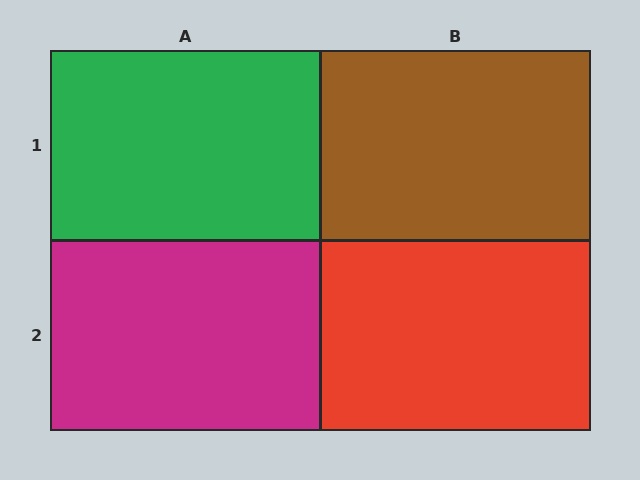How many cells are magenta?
1 cell is magenta.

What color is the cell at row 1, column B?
Brown.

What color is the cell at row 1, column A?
Green.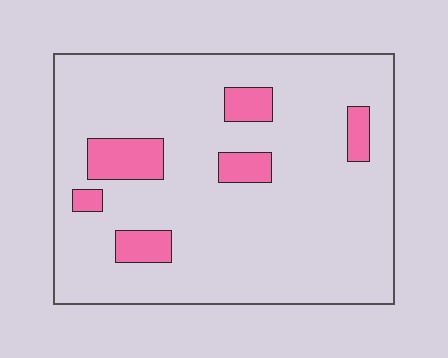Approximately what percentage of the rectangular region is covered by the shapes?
Approximately 10%.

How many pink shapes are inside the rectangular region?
6.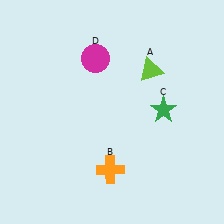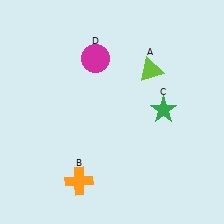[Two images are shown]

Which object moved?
The orange cross (B) moved left.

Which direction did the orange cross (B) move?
The orange cross (B) moved left.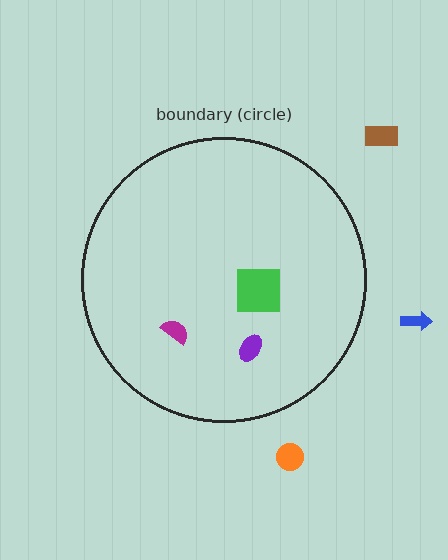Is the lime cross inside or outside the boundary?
Inside.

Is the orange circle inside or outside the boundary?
Outside.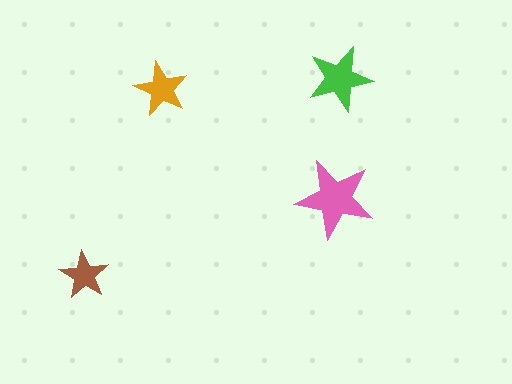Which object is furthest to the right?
The green star is rightmost.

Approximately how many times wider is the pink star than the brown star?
About 1.5 times wider.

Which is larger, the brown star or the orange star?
The orange one.